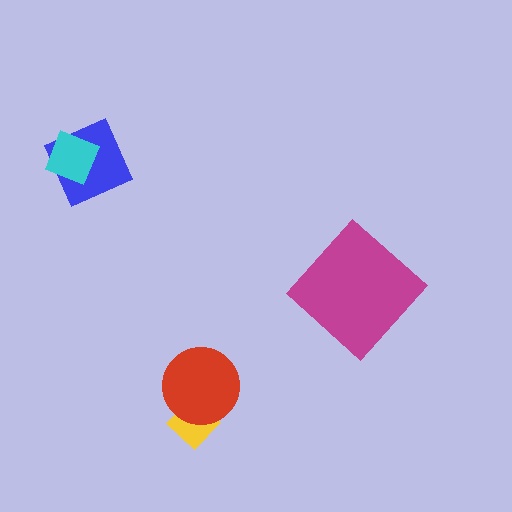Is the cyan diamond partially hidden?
No, no other shape covers it.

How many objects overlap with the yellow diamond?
1 object overlaps with the yellow diamond.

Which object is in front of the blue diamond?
The cyan diamond is in front of the blue diamond.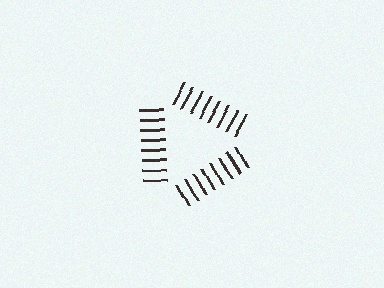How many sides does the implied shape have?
3 sides — the line-ends trace a triangle.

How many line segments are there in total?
24 — 8 along each of the 3 edges.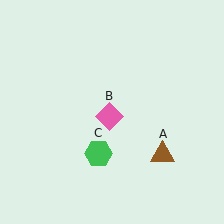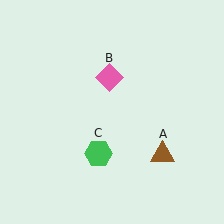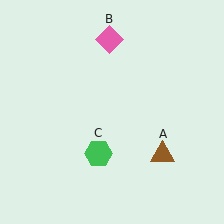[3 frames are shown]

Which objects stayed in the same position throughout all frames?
Brown triangle (object A) and green hexagon (object C) remained stationary.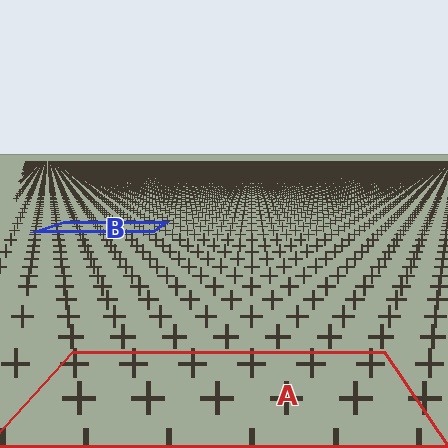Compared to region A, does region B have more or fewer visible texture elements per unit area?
Region B has more texture elements per unit area — they are packed more densely because it is farther away.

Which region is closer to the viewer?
Region A is closer. The texture elements there are larger and more spread out.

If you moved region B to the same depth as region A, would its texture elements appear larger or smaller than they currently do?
They would appear larger. At a closer depth, the same texture elements are projected at a bigger on-screen size.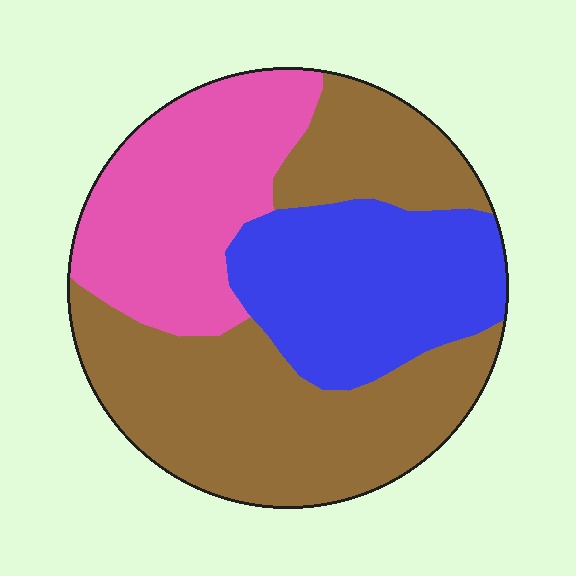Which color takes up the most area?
Brown, at roughly 45%.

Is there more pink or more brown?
Brown.